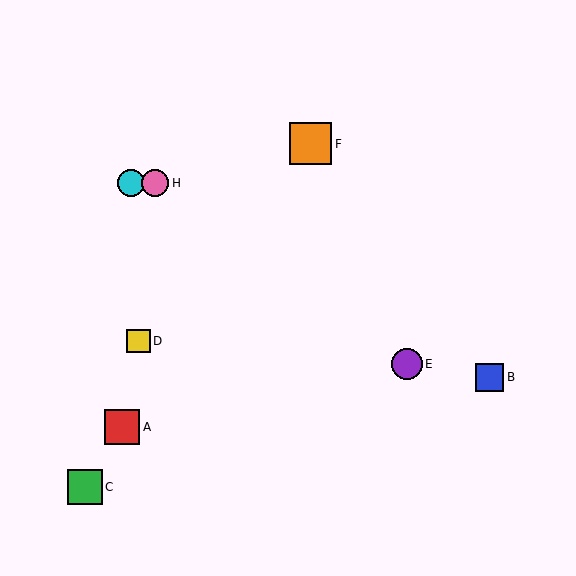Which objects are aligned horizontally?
Objects G, H are aligned horizontally.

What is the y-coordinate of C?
Object C is at y≈487.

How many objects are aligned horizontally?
2 objects (G, H) are aligned horizontally.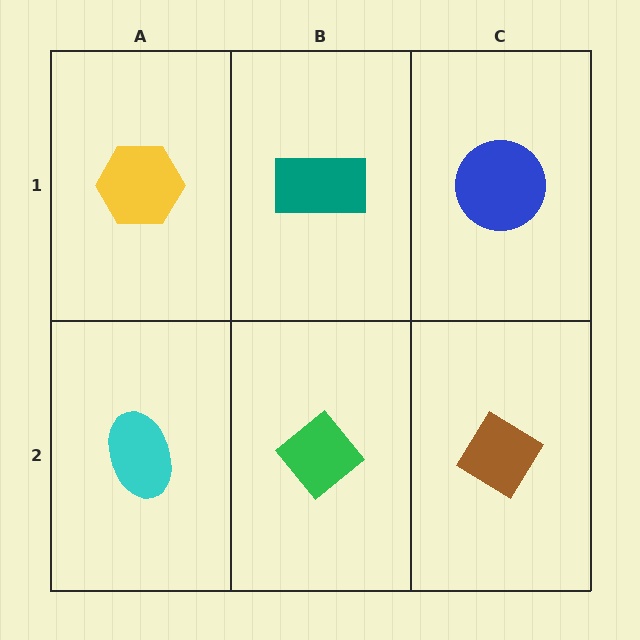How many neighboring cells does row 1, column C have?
2.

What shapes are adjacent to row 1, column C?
A brown diamond (row 2, column C), a teal rectangle (row 1, column B).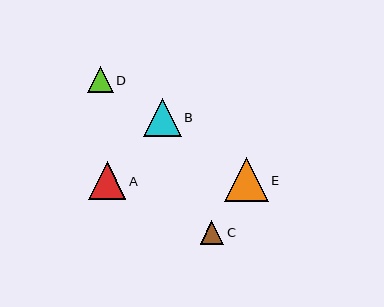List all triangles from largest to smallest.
From largest to smallest: E, B, A, D, C.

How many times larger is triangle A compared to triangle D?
Triangle A is approximately 1.5 times the size of triangle D.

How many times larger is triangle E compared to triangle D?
Triangle E is approximately 1.7 times the size of triangle D.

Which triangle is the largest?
Triangle E is the largest with a size of approximately 44 pixels.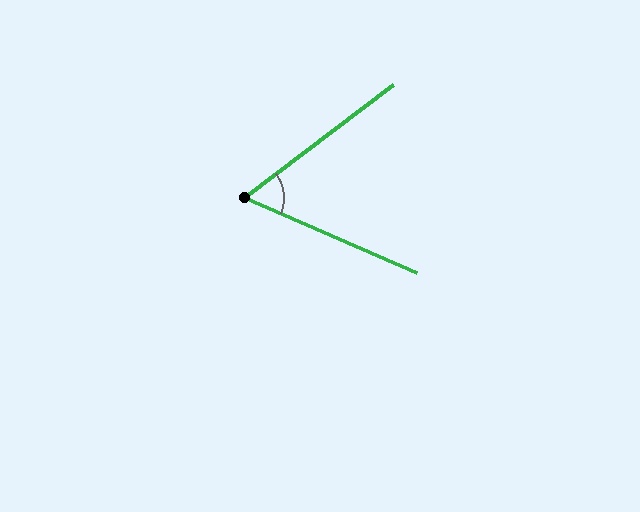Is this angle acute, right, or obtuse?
It is acute.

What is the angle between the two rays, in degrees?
Approximately 61 degrees.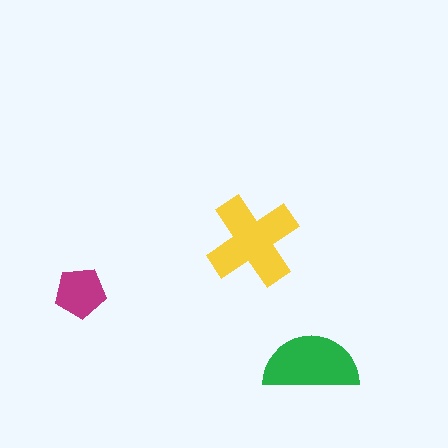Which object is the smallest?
The magenta pentagon.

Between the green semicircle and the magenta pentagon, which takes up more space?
The green semicircle.